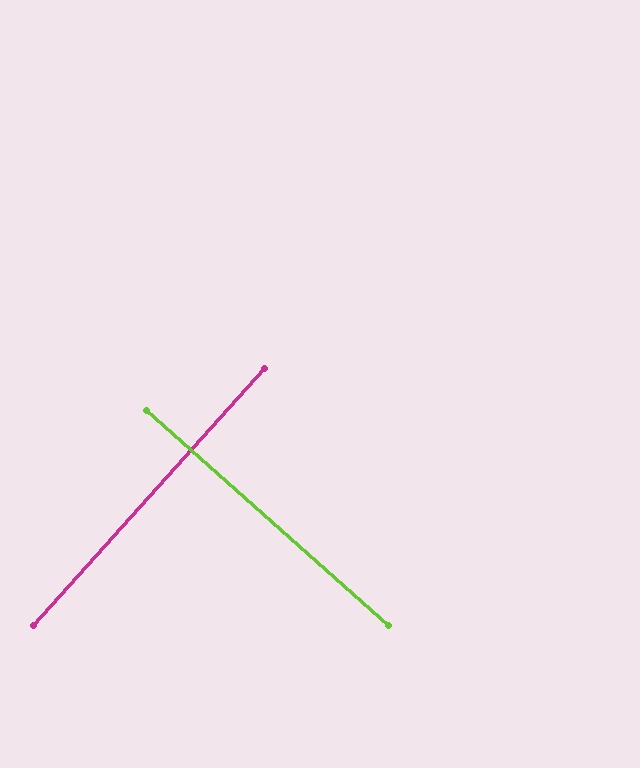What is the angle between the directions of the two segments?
Approximately 90 degrees.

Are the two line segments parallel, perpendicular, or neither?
Perpendicular — they meet at approximately 90°.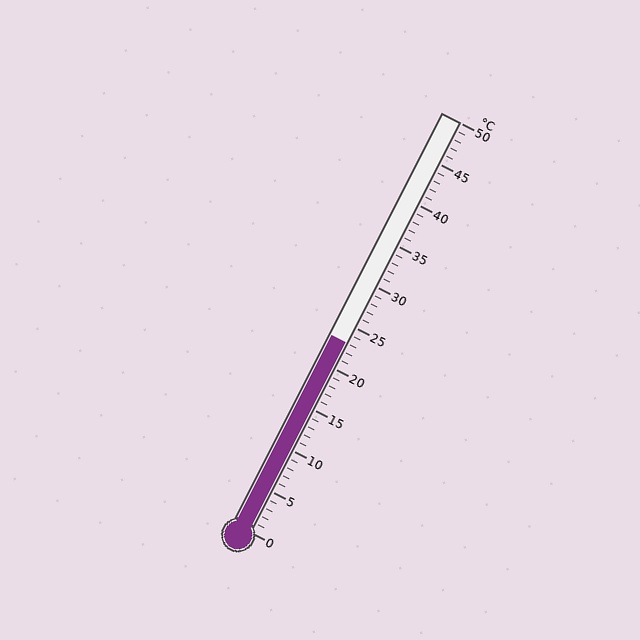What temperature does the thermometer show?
The thermometer shows approximately 23°C.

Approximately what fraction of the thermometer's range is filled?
The thermometer is filled to approximately 45% of its range.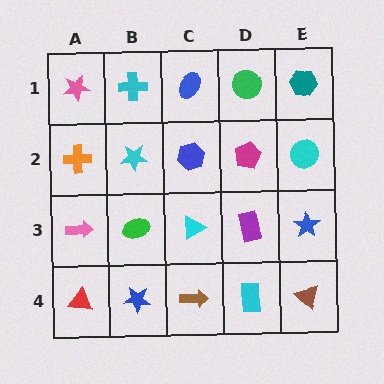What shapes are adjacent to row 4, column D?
A purple rectangle (row 3, column D), a brown arrow (row 4, column C), a brown triangle (row 4, column E).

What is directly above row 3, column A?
An orange cross.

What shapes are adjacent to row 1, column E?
A cyan circle (row 2, column E), a green circle (row 1, column D).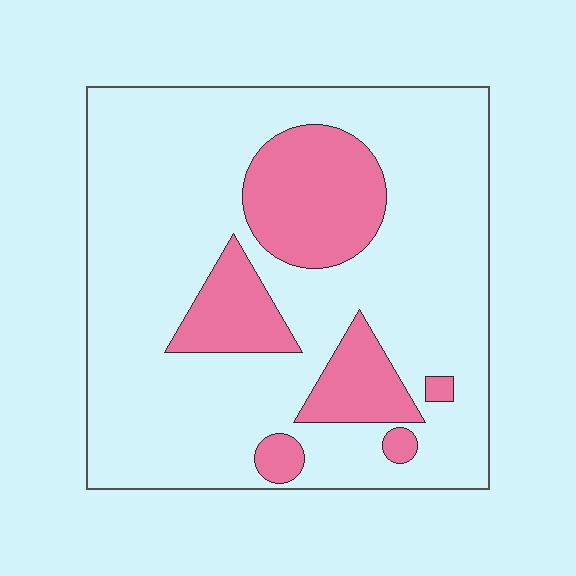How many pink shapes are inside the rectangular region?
6.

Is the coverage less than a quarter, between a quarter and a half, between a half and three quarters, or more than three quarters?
Less than a quarter.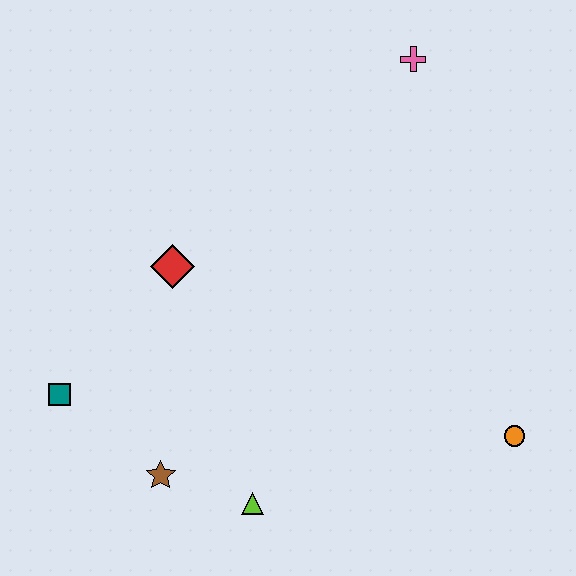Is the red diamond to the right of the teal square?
Yes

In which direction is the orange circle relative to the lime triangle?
The orange circle is to the right of the lime triangle.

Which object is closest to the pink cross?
The red diamond is closest to the pink cross.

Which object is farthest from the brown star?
The pink cross is farthest from the brown star.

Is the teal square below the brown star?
No